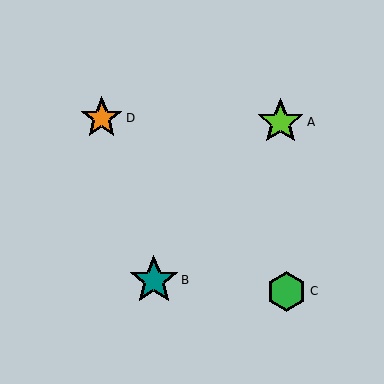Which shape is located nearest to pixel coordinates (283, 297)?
The green hexagon (labeled C) at (286, 291) is nearest to that location.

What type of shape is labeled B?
Shape B is a teal star.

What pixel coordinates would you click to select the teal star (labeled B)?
Click at (154, 280) to select the teal star B.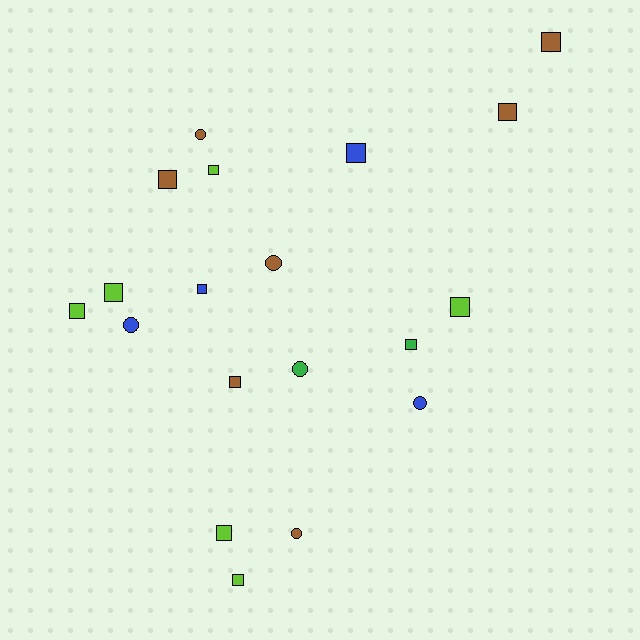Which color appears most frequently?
Brown, with 7 objects.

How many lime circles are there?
There are no lime circles.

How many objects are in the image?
There are 19 objects.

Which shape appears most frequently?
Square, with 13 objects.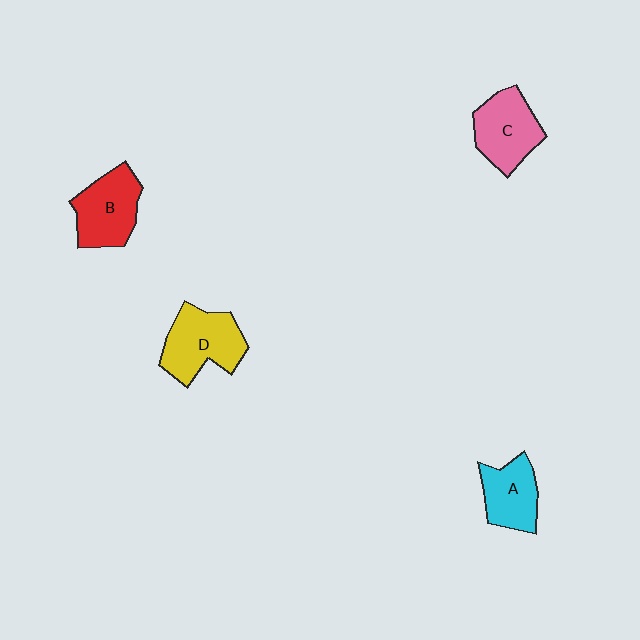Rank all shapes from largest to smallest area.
From largest to smallest: D (yellow), B (red), C (pink), A (cyan).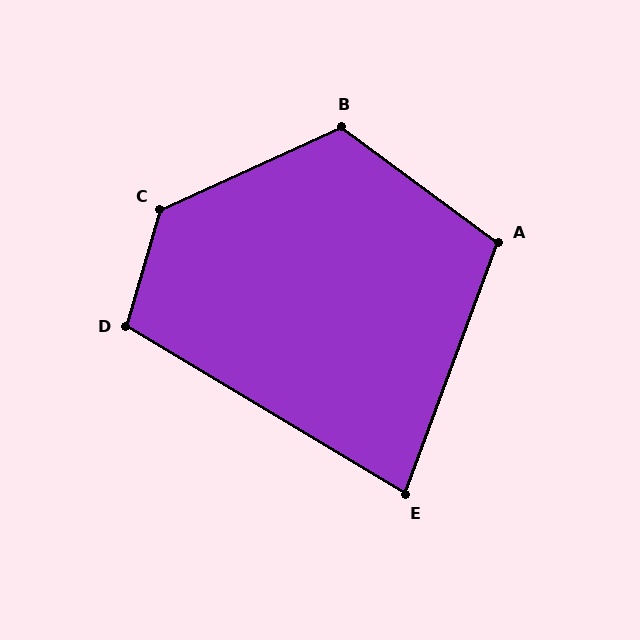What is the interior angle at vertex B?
Approximately 119 degrees (obtuse).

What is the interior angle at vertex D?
Approximately 105 degrees (obtuse).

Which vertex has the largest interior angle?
C, at approximately 131 degrees.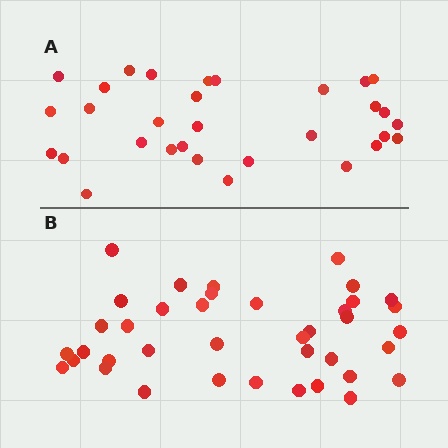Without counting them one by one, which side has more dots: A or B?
Region B (the bottom region) has more dots.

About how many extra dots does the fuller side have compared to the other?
Region B has roughly 8 or so more dots than region A.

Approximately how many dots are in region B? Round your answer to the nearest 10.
About 40 dots. (The exact count is 39, which rounds to 40.)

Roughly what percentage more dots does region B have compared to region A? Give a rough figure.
About 25% more.